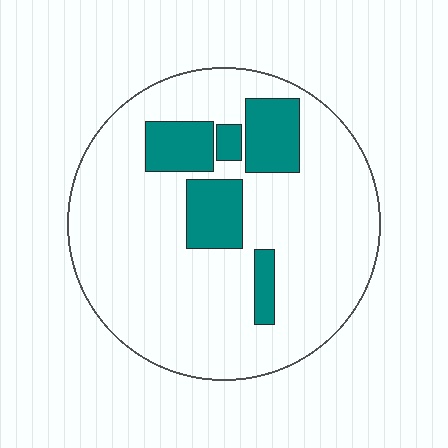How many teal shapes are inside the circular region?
5.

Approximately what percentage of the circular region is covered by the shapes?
Approximately 20%.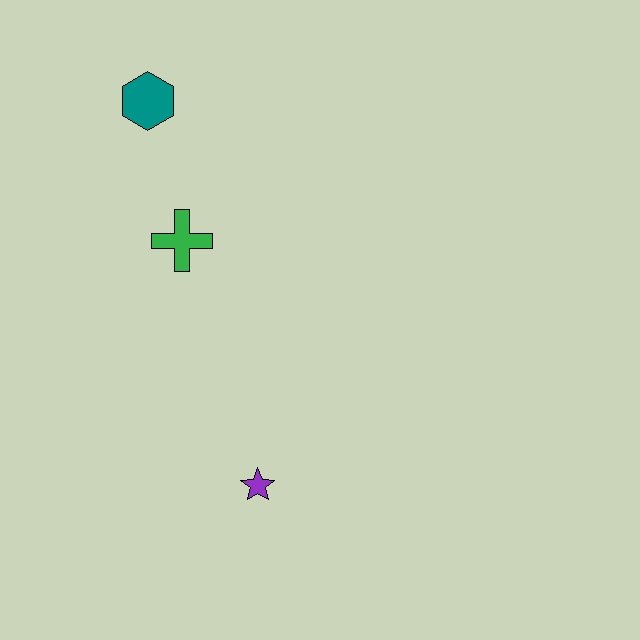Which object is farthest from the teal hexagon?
The purple star is farthest from the teal hexagon.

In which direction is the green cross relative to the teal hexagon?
The green cross is below the teal hexagon.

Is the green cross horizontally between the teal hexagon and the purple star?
Yes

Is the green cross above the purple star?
Yes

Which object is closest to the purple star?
The green cross is closest to the purple star.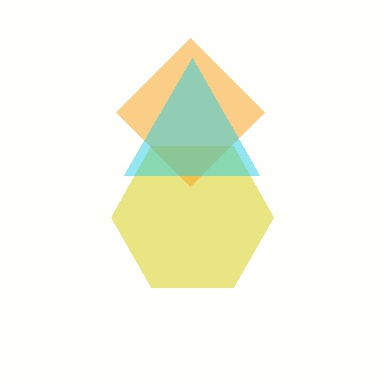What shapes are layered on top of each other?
The layered shapes are: a yellow hexagon, an orange diamond, a cyan triangle.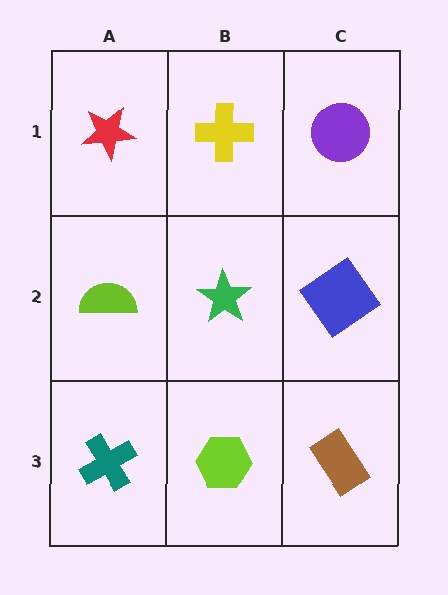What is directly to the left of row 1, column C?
A yellow cross.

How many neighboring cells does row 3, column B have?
3.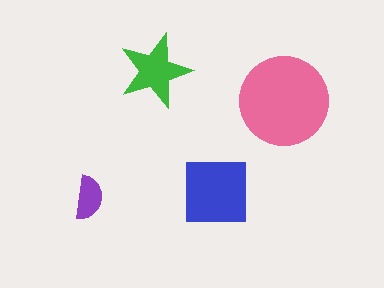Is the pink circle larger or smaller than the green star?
Larger.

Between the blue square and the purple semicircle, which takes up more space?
The blue square.